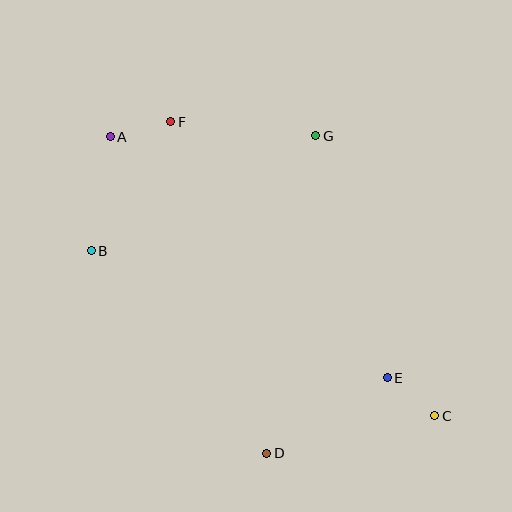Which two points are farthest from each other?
Points A and C are farthest from each other.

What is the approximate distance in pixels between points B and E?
The distance between B and E is approximately 322 pixels.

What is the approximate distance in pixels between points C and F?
The distance between C and F is approximately 395 pixels.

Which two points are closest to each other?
Points C and E are closest to each other.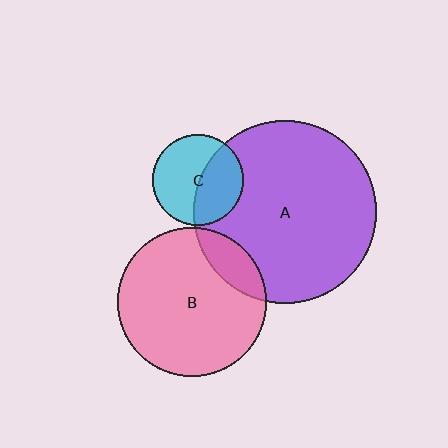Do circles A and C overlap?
Yes.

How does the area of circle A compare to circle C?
Approximately 4.1 times.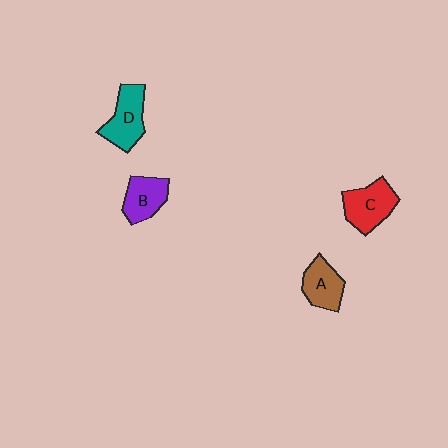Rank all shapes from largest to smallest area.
From largest to smallest: C (red), D (teal), A (brown), B (purple).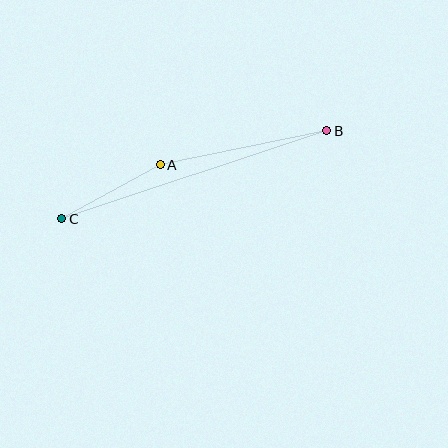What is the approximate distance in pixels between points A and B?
The distance between A and B is approximately 170 pixels.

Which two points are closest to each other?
Points A and C are closest to each other.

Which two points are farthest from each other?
Points B and C are farthest from each other.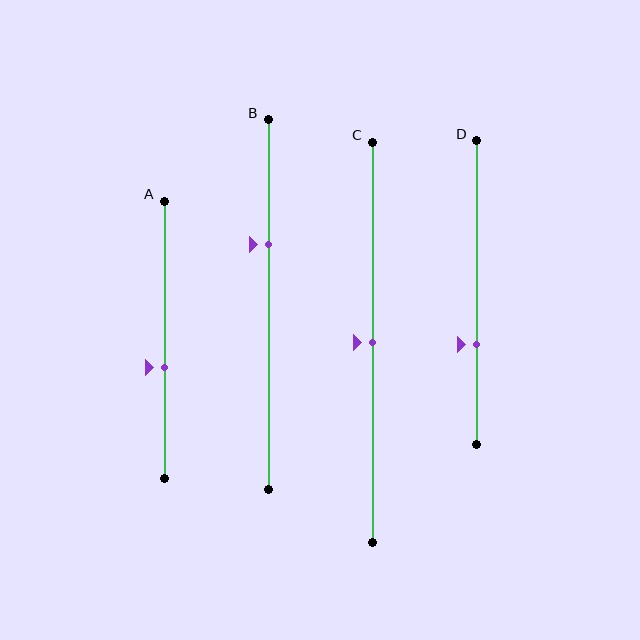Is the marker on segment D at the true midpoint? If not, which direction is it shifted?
No, the marker on segment D is shifted downward by about 17% of the segment length.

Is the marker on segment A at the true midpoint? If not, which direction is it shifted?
No, the marker on segment A is shifted downward by about 10% of the segment length.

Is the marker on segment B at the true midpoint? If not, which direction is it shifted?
No, the marker on segment B is shifted upward by about 16% of the segment length.